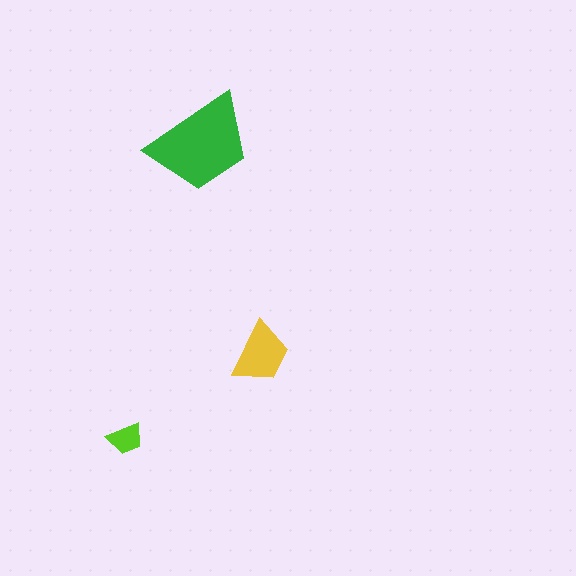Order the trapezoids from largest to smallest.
the green one, the yellow one, the lime one.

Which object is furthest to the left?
The lime trapezoid is leftmost.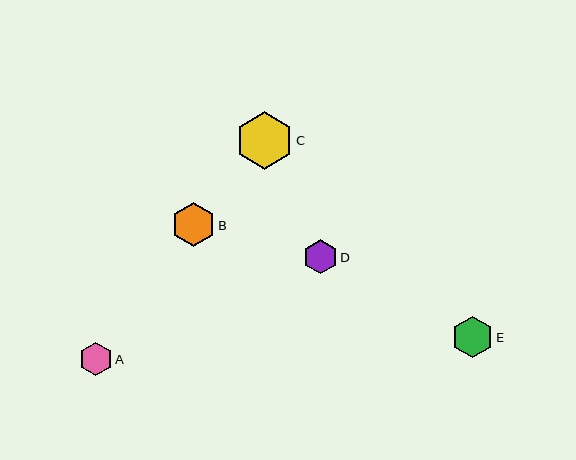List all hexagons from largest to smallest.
From largest to smallest: C, B, E, D, A.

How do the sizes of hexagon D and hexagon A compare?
Hexagon D and hexagon A are approximately the same size.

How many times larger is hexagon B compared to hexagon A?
Hexagon B is approximately 1.3 times the size of hexagon A.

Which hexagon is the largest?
Hexagon C is the largest with a size of approximately 58 pixels.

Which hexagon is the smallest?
Hexagon A is the smallest with a size of approximately 33 pixels.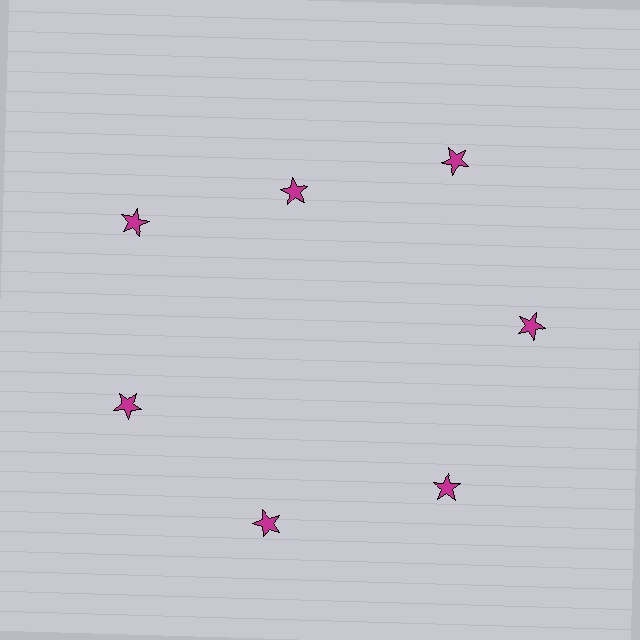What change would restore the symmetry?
The symmetry would be restored by moving it outward, back onto the ring so that all 7 stars sit at equal angles and equal distance from the center.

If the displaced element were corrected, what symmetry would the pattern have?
It would have 7-fold rotational symmetry — the pattern would map onto itself every 51 degrees.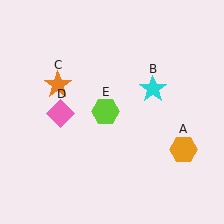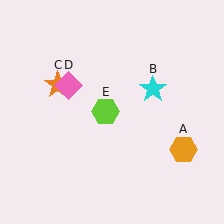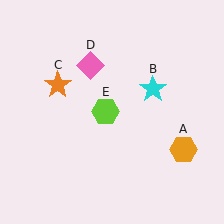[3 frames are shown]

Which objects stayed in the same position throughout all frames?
Orange hexagon (object A) and cyan star (object B) and orange star (object C) and lime hexagon (object E) remained stationary.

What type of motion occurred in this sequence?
The pink diamond (object D) rotated clockwise around the center of the scene.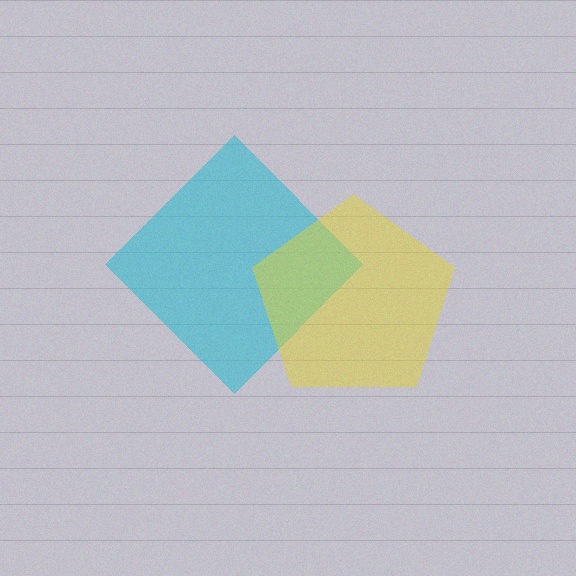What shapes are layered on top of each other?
The layered shapes are: a cyan diamond, a yellow pentagon.